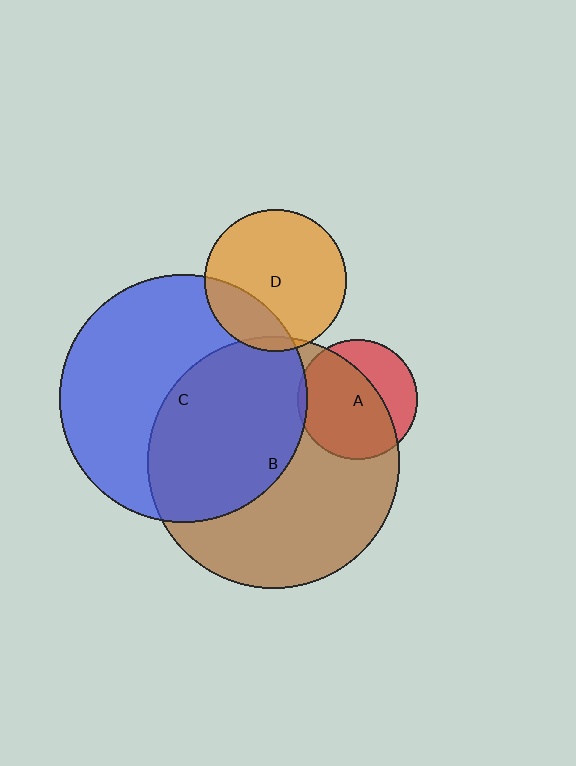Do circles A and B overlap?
Yes.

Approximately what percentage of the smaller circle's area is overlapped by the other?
Approximately 65%.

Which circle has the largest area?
Circle B (brown).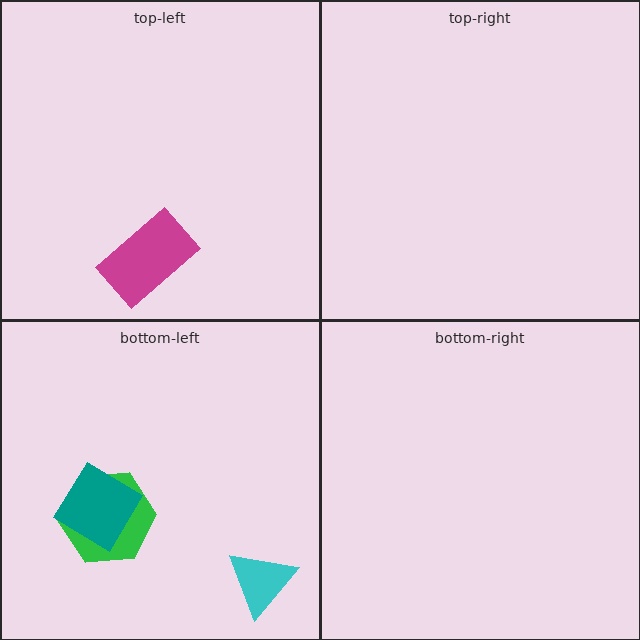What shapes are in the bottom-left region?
The cyan triangle, the green hexagon, the teal diamond.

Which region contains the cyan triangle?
The bottom-left region.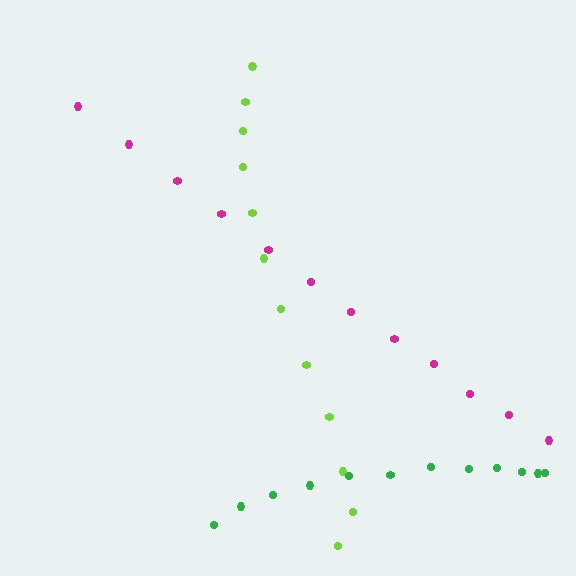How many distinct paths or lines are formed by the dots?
There are 3 distinct paths.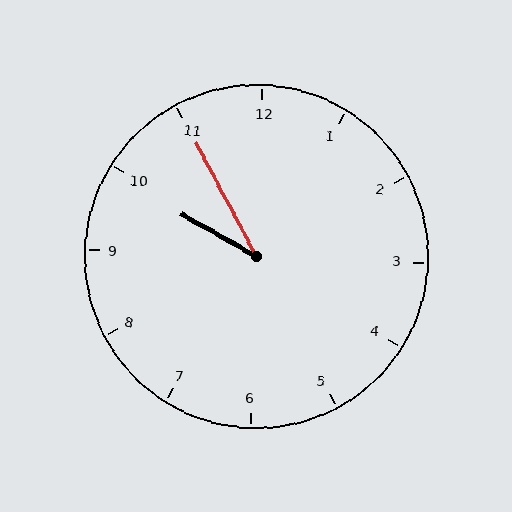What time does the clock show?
9:55.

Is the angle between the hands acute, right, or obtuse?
It is acute.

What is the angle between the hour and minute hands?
Approximately 32 degrees.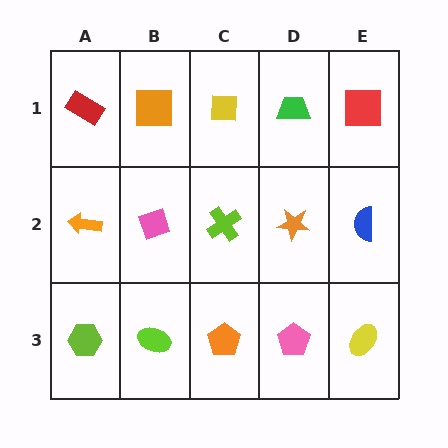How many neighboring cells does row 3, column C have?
3.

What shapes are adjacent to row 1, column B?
A pink diamond (row 2, column B), a red rectangle (row 1, column A), a yellow square (row 1, column C).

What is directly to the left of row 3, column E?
A pink pentagon.